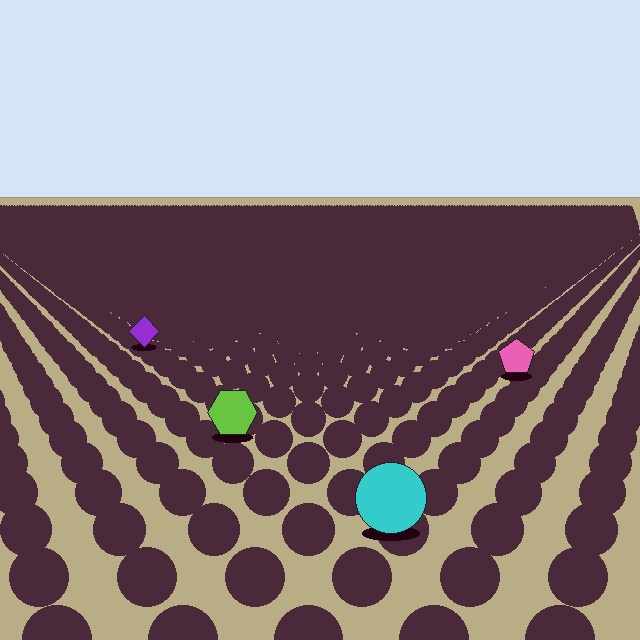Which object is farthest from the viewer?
The purple diamond is farthest from the viewer. It appears smaller and the ground texture around it is denser.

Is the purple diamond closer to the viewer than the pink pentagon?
No. The pink pentagon is closer — you can tell from the texture gradient: the ground texture is coarser near it.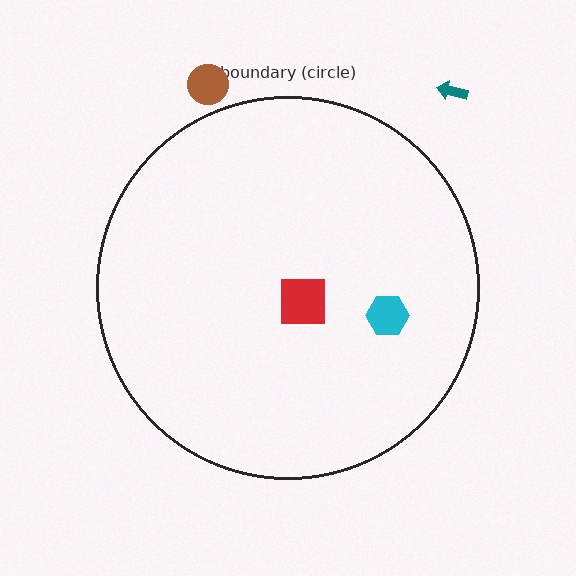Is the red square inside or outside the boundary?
Inside.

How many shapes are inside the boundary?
2 inside, 2 outside.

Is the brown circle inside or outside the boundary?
Outside.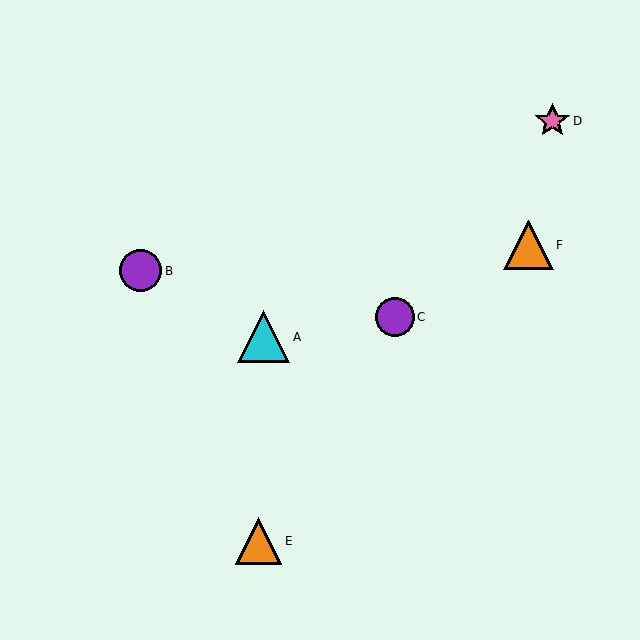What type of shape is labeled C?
Shape C is a purple circle.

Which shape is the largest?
The cyan triangle (labeled A) is the largest.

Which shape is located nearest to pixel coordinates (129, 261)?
The purple circle (labeled B) at (141, 271) is nearest to that location.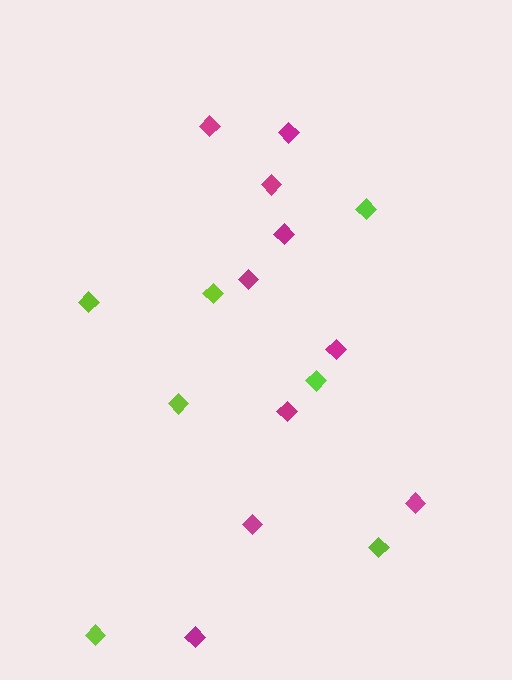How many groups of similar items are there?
There are 2 groups: one group of magenta diamonds (10) and one group of lime diamonds (7).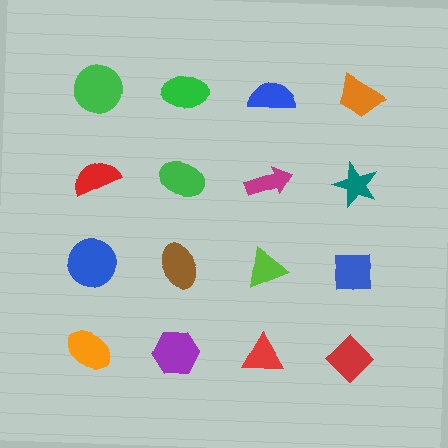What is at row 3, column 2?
A brown ellipse.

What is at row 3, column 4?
A blue square.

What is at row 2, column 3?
A magenta arrow.